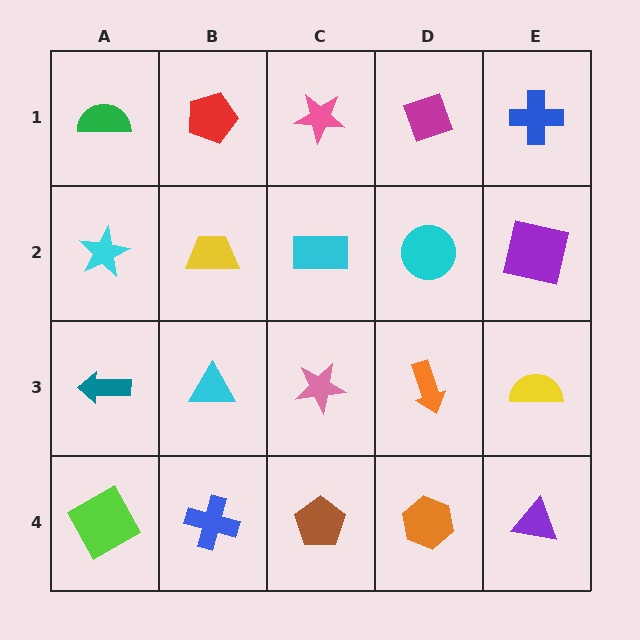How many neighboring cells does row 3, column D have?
4.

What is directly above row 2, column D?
A magenta diamond.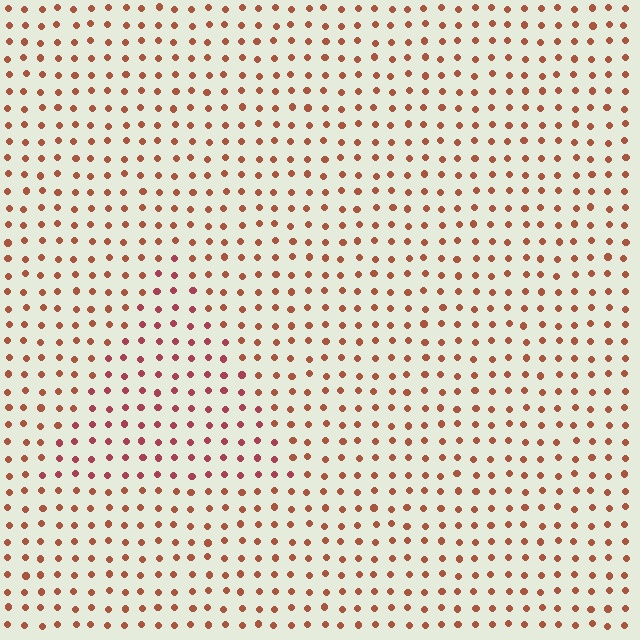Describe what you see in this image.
The image is filled with small brown elements in a uniform arrangement. A triangle-shaped region is visible where the elements are tinted to a slightly different hue, forming a subtle color boundary.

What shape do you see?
I see a triangle.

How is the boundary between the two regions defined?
The boundary is defined purely by a slight shift in hue (about 25 degrees). Spacing, size, and orientation are identical on both sides.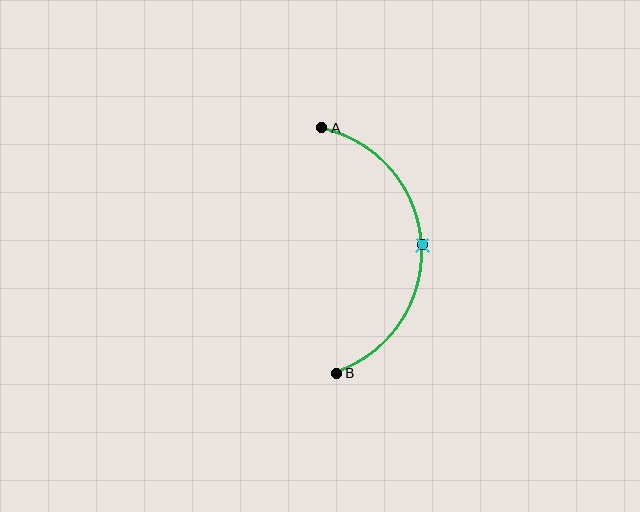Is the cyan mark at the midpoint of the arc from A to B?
Yes. The cyan mark lies on the arc at equal arc-length from both A and B — it is the arc midpoint.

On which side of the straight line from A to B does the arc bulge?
The arc bulges to the right of the straight line connecting A and B.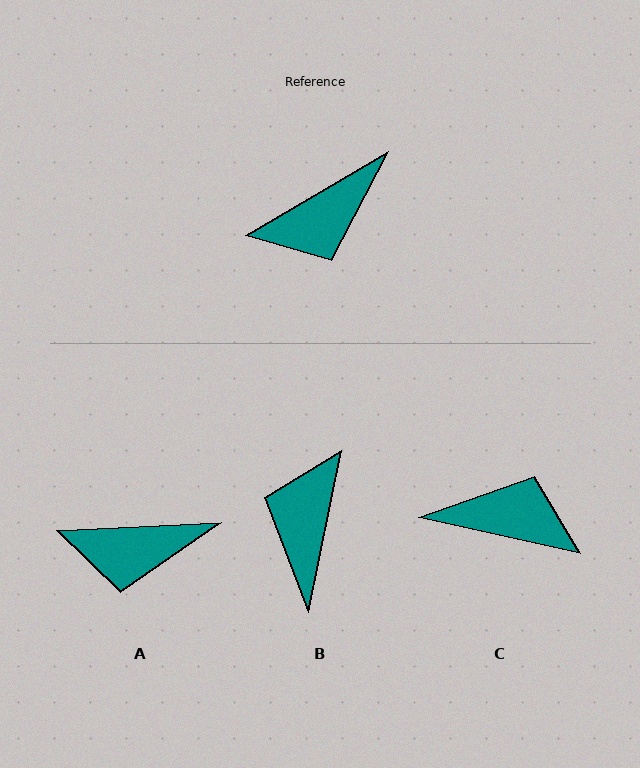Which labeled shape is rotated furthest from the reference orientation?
C, about 137 degrees away.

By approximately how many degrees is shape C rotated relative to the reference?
Approximately 137 degrees counter-clockwise.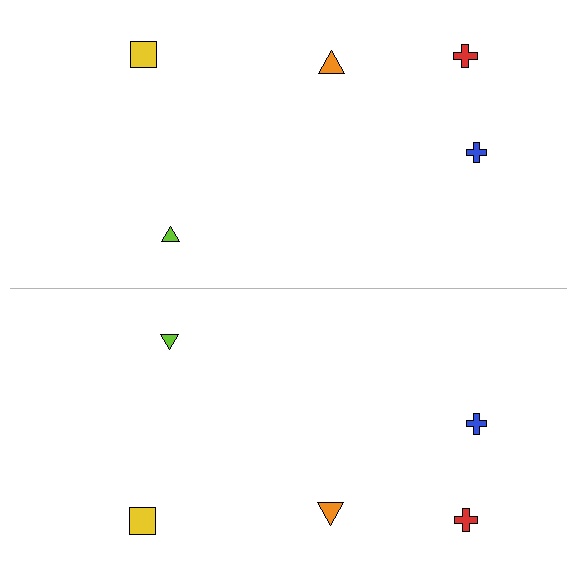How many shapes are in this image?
There are 10 shapes in this image.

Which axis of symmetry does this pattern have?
The pattern has a horizontal axis of symmetry running through the center of the image.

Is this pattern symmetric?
Yes, this pattern has bilateral (reflection) symmetry.